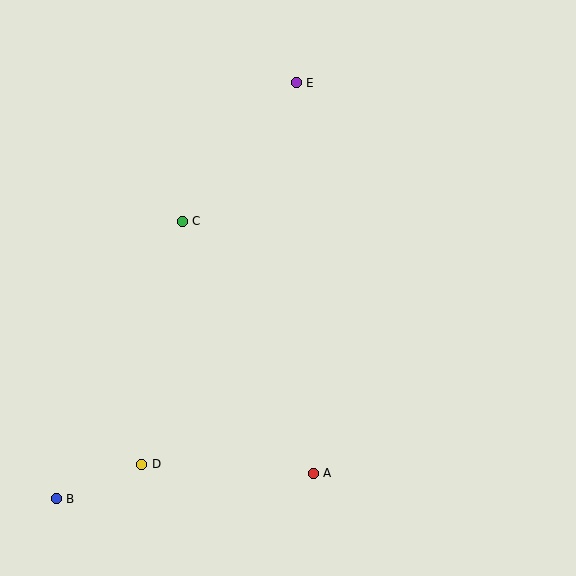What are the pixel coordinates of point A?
Point A is at (313, 473).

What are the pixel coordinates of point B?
Point B is at (56, 499).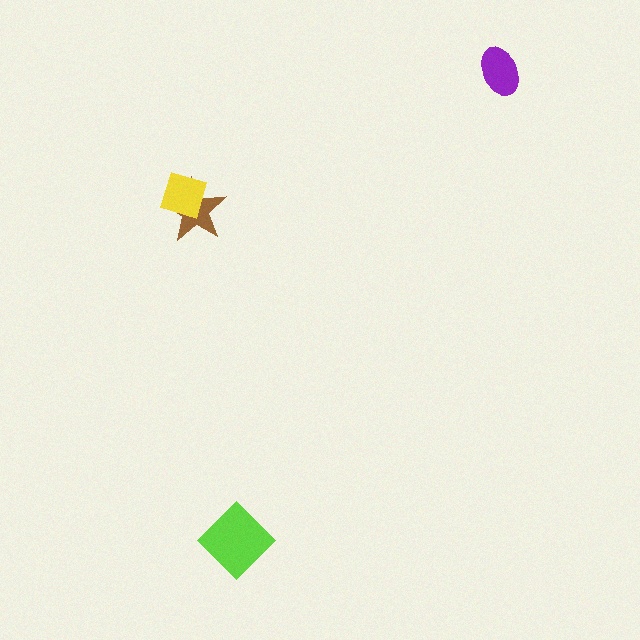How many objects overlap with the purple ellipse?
0 objects overlap with the purple ellipse.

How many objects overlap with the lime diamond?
0 objects overlap with the lime diamond.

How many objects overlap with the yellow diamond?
1 object overlaps with the yellow diamond.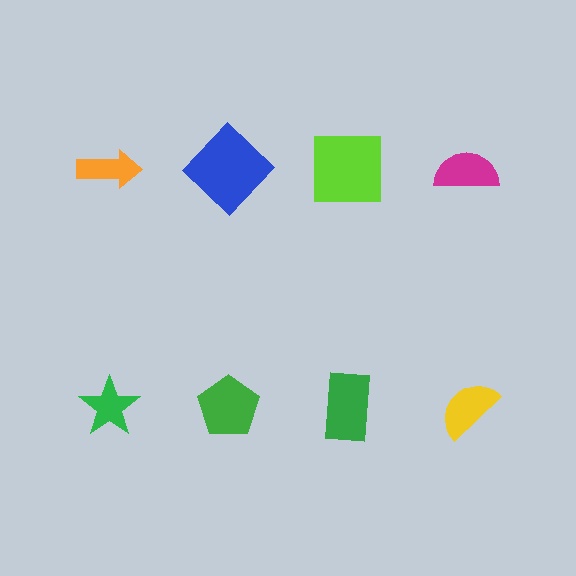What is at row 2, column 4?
A yellow semicircle.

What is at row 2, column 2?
A green pentagon.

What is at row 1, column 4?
A magenta semicircle.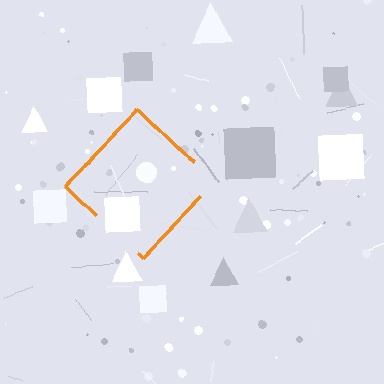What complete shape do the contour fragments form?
The contour fragments form a diamond.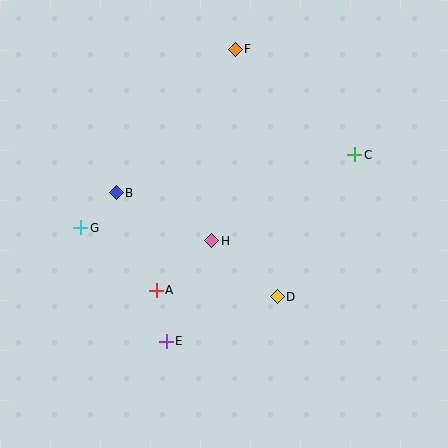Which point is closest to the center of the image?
Point H at (212, 241) is closest to the center.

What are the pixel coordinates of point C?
Point C is at (355, 155).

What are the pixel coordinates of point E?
Point E is at (166, 341).